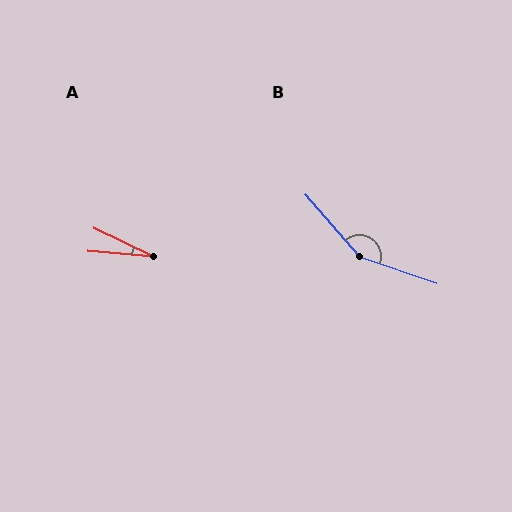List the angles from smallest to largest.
A (20°), B (150°).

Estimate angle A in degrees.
Approximately 20 degrees.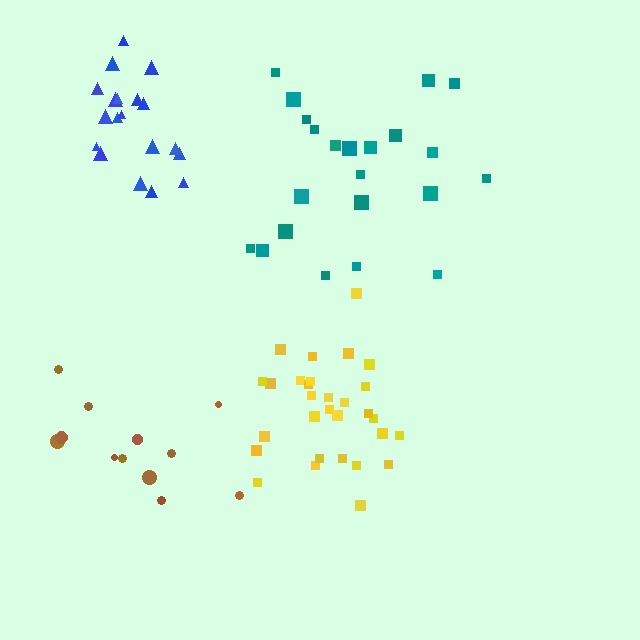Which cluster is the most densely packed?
Yellow.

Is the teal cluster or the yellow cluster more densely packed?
Yellow.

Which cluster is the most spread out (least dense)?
Brown.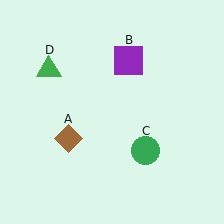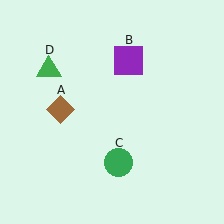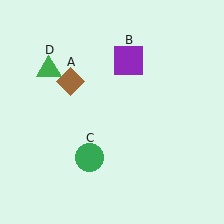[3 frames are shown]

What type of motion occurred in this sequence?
The brown diamond (object A), green circle (object C) rotated clockwise around the center of the scene.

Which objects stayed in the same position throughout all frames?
Purple square (object B) and green triangle (object D) remained stationary.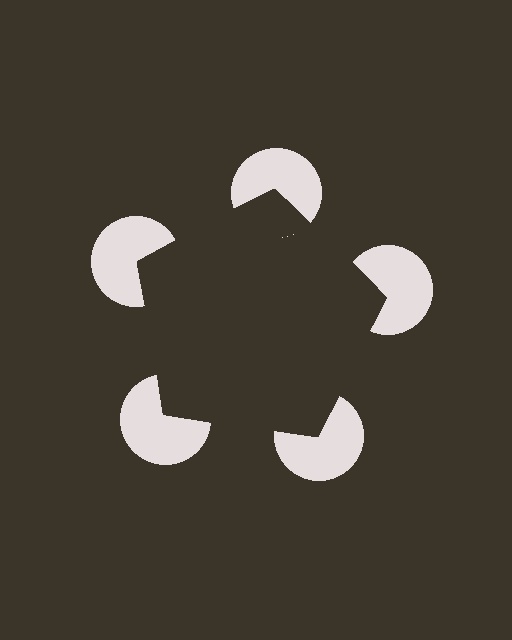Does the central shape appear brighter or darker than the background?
It typically appears slightly darker than the background, even though no actual brightness change is drawn.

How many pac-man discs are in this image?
There are 5 — one at each vertex of the illusory pentagon.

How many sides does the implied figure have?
5 sides.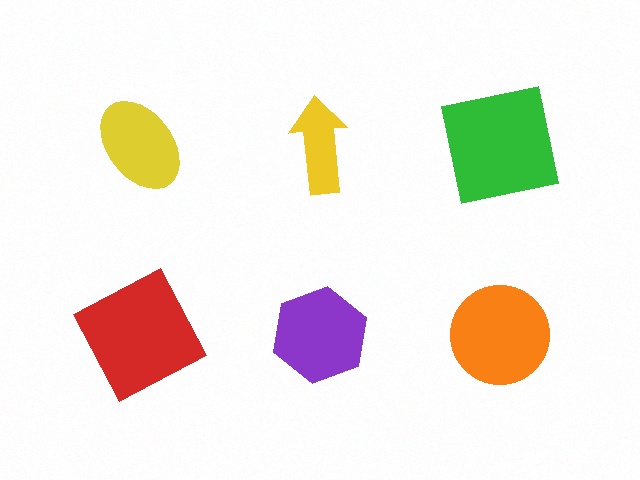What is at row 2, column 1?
A red square.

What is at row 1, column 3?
A green square.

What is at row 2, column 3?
An orange circle.